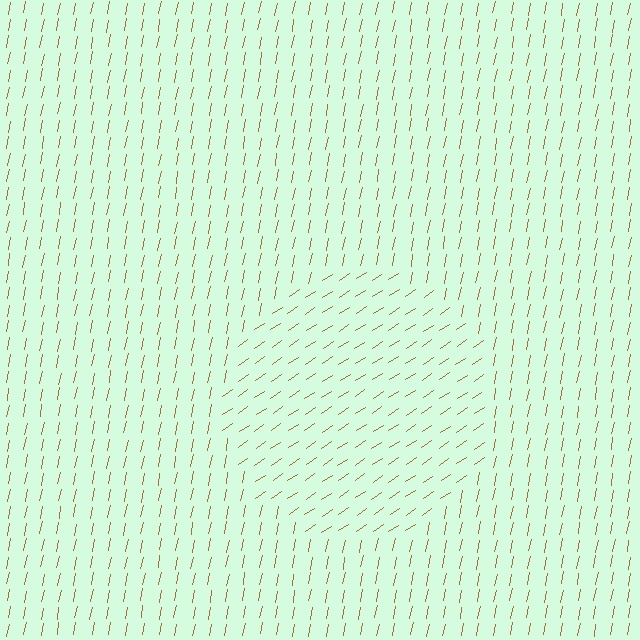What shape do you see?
I see a circle.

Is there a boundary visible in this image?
Yes, there is a texture boundary formed by a change in line orientation.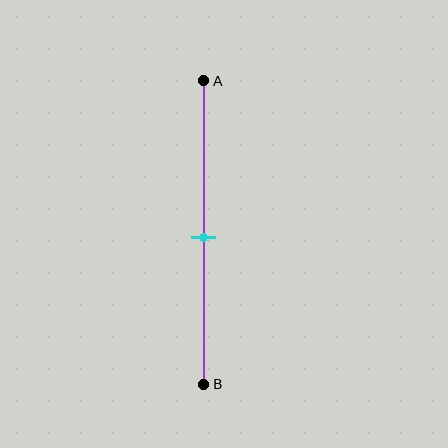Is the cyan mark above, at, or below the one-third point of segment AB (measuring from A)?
The cyan mark is below the one-third point of segment AB.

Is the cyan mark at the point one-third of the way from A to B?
No, the mark is at about 50% from A, not at the 33% one-third point.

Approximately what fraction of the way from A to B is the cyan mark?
The cyan mark is approximately 50% of the way from A to B.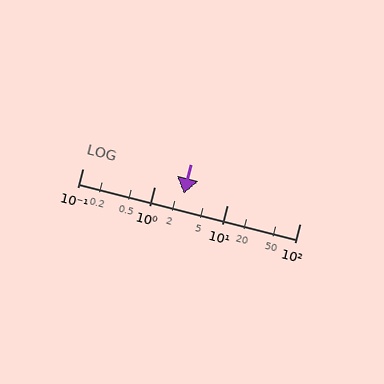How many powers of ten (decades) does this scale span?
The scale spans 3 decades, from 0.1 to 100.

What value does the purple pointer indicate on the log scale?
The pointer indicates approximately 2.5.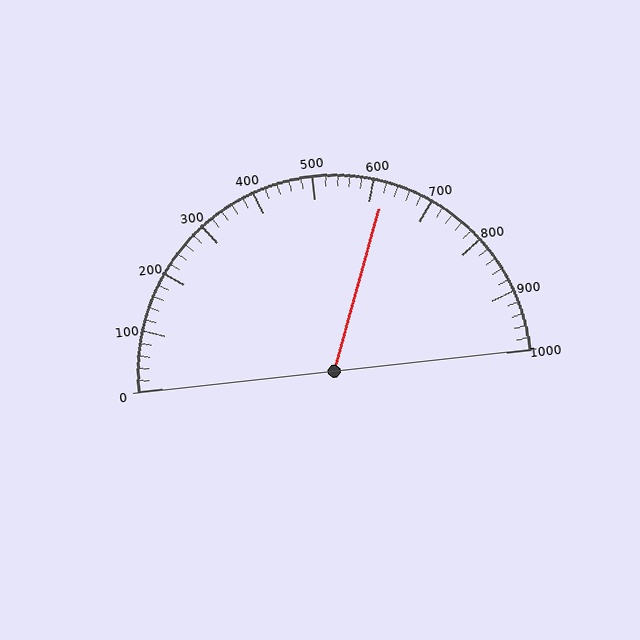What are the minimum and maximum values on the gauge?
The gauge ranges from 0 to 1000.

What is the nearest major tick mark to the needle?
The nearest major tick mark is 600.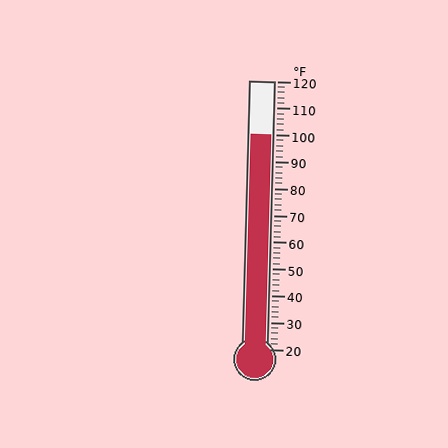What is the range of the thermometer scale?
The thermometer scale ranges from 20°F to 120°F.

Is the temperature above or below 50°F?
The temperature is above 50°F.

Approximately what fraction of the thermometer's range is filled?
The thermometer is filled to approximately 80% of its range.